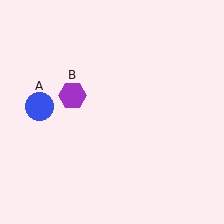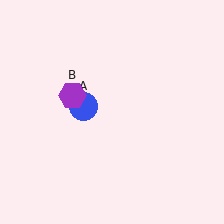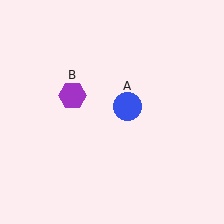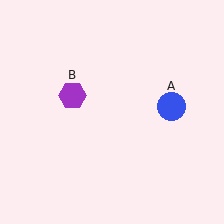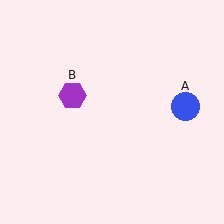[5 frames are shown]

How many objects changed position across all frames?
1 object changed position: blue circle (object A).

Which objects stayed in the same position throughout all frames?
Purple hexagon (object B) remained stationary.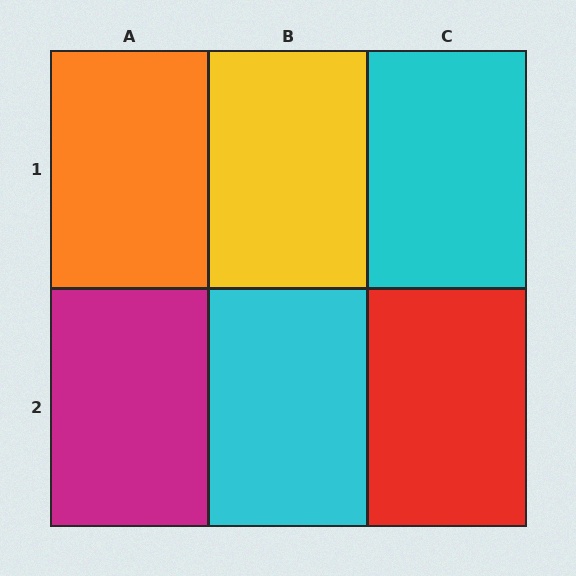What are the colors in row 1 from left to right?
Orange, yellow, cyan.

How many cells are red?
1 cell is red.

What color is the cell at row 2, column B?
Cyan.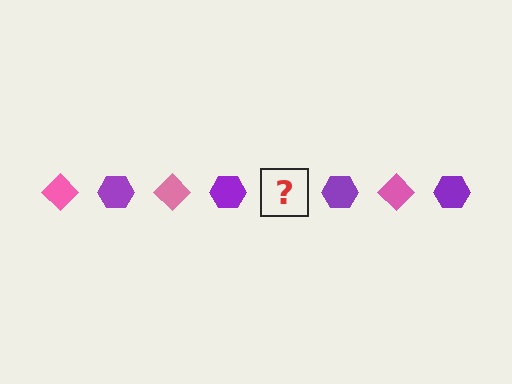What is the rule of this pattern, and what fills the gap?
The rule is that the pattern alternates between pink diamond and purple hexagon. The gap should be filled with a pink diamond.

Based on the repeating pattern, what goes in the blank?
The blank should be a pink diamond.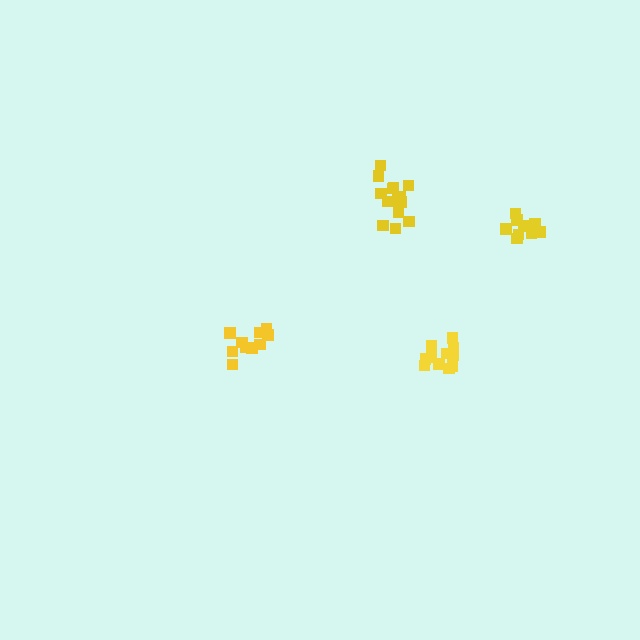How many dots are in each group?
Group 1: 10 dots, Group 2: 15 dots, Group 3: 11 dots, Group 4: 10 dots (46 total).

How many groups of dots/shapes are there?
There are 4 groups.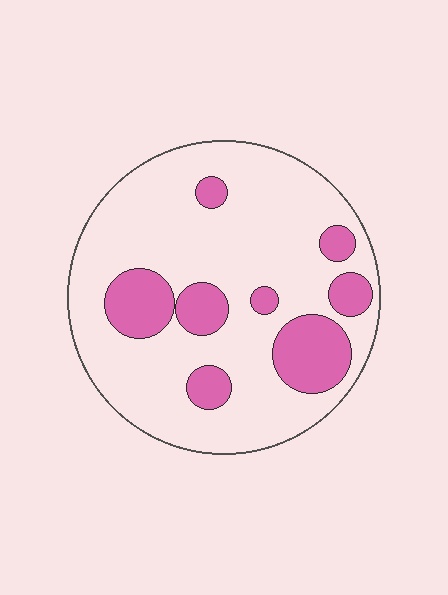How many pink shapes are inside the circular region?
8.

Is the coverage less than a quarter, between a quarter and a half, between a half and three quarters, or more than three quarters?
Less than a quarter.